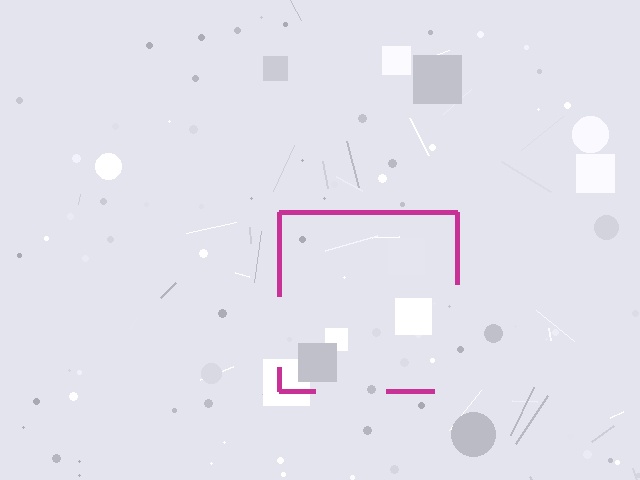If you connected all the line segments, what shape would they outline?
They would outline a square.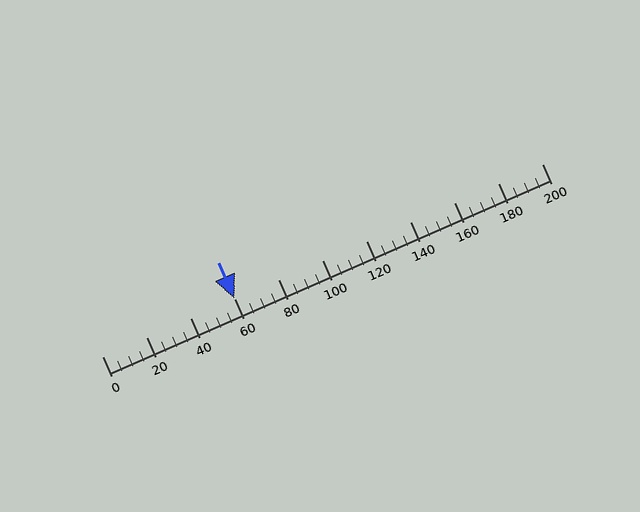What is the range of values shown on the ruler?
The ruler shows values from 0 to 200.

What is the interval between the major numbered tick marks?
The major tick marks are spaced 20 units apart.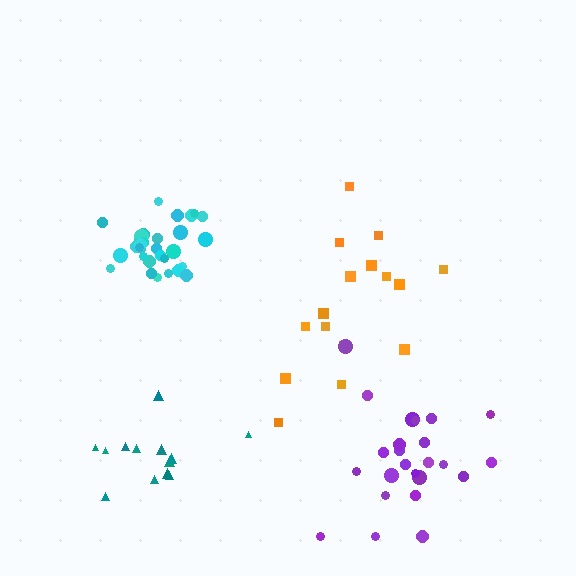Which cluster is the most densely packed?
Cyan.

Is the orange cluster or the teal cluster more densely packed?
Teal.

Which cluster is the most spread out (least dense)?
Orange.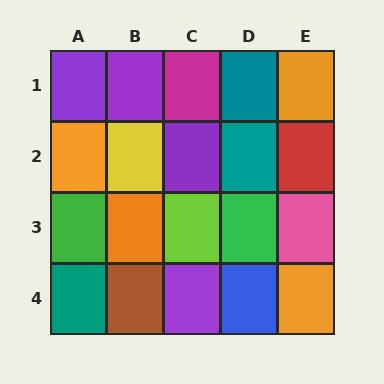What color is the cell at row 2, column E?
Red.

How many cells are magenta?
1 cell is magenta.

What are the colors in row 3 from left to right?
Green, orange, lime, green, pink.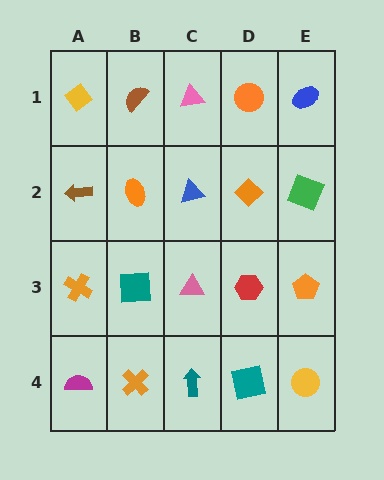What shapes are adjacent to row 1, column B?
An orange ellipse (row 2, column B), a yellow diamond (row 1, column A), a pink triangle (row 1, column C).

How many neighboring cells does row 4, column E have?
2.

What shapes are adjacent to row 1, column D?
An orange diamond (row 2, column D), a pink triangle (row 1, column C), a blue ellipse (row 1, column E).